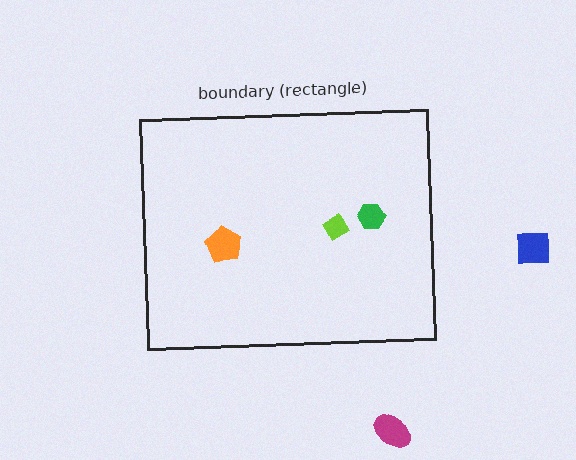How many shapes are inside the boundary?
3 inside, 2 outside.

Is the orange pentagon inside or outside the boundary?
Inside.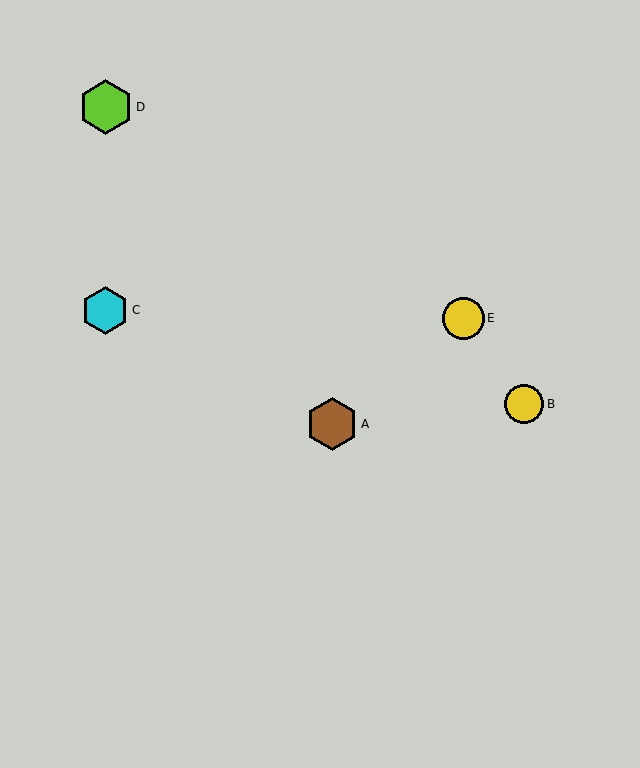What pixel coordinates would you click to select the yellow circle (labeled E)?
Click at (463, 318) to select the yellow circle E.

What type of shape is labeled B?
Shape B is a yellow circle.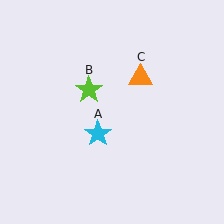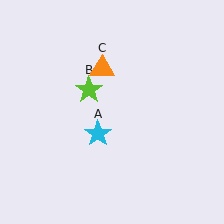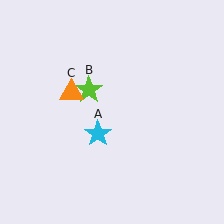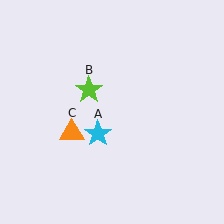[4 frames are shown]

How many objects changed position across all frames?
1 object changed position: orange triangle (object C).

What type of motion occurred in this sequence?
The orange triangle (object C) rotated counterclockwise around the center of the scene.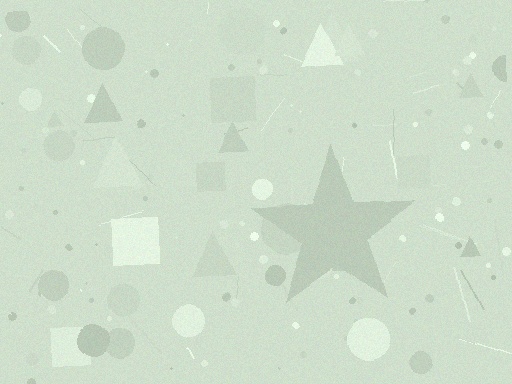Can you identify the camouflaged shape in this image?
The camouflaged shape is a star.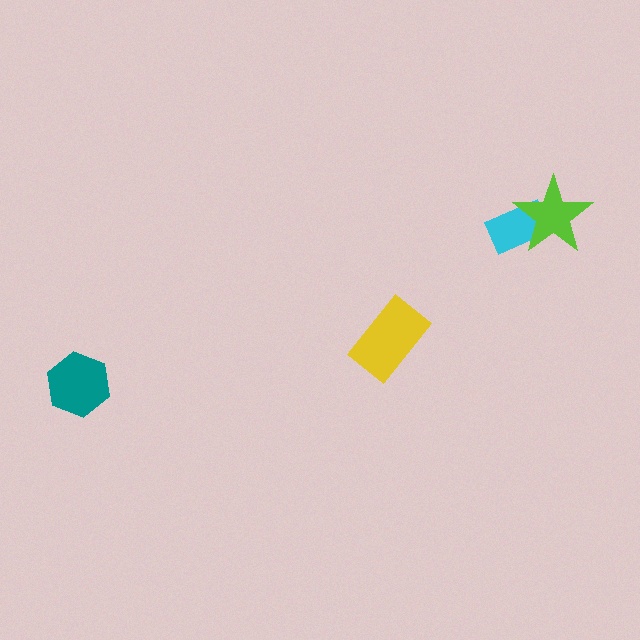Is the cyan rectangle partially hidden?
Yes, it is partially covered by another shape.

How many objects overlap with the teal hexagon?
0 objects overlap with the teal hexagon.